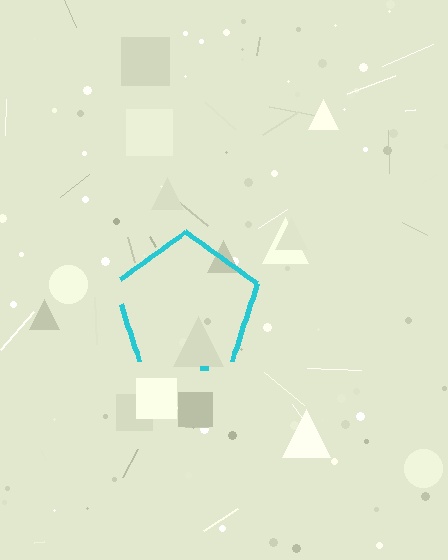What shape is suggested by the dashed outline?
The dashed outline suggests a pentagon.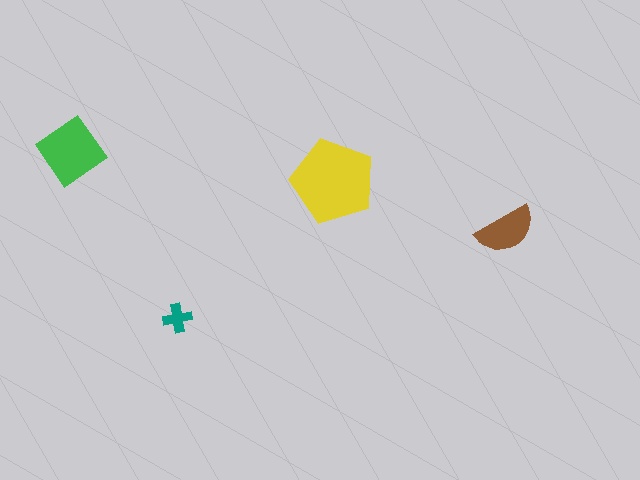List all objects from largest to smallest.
The yellow pentagon, the green diamond, the brown semicircle, the teal cross.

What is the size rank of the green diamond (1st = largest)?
2nd.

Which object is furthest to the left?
The green diamond is leftmost.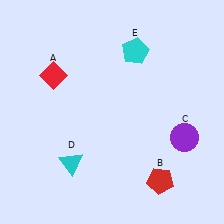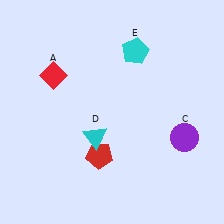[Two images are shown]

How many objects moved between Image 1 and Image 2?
2 objects moved between the two images.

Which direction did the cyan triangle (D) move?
The cyan triangle (D) moved up.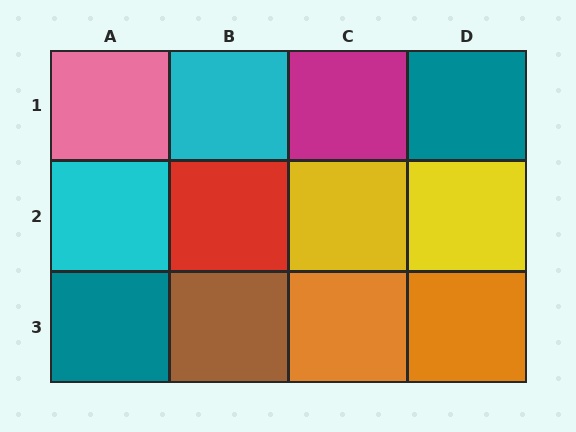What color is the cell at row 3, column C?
Orange.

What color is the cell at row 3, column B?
Brown.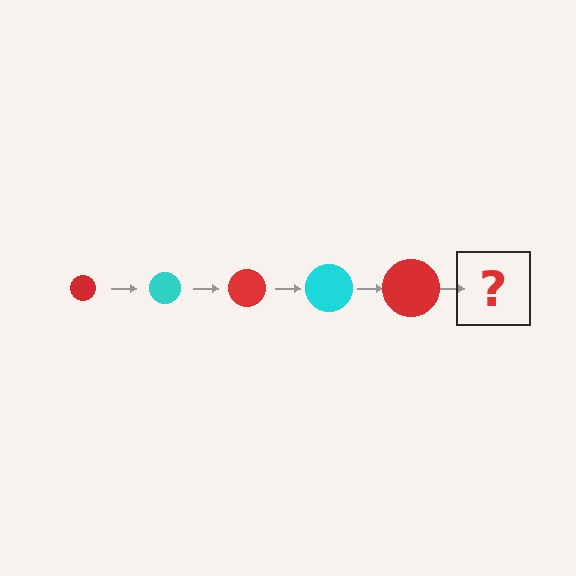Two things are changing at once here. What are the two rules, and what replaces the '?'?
The two rules are that the circle grows larger each step and the color cycles through red and cyan. The '?' should be a cyan circle, larger than the previous one.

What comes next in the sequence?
The next element should be a cyan circle, larger than the previous one.